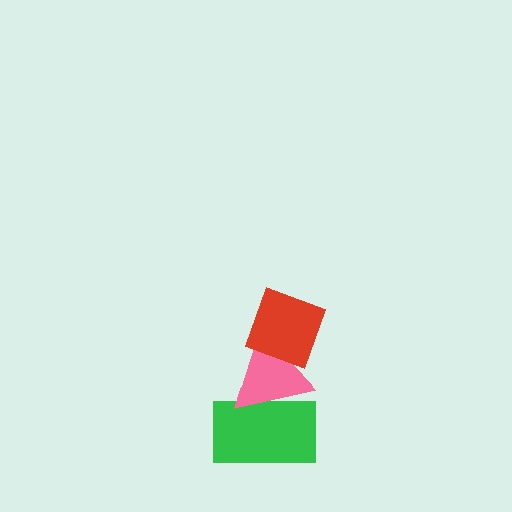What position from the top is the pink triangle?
The pink triangle is 2nd from the top.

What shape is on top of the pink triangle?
The red diamond is on top of the pink triangle.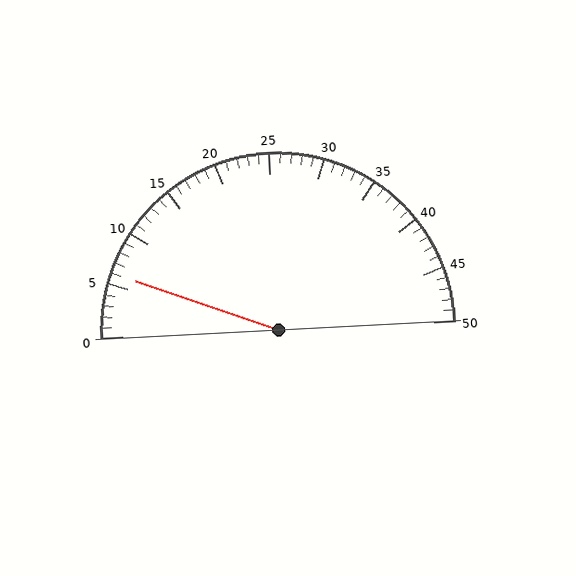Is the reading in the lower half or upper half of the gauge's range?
The reading is in the lower half of the range (0 to 50).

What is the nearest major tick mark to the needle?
The nearest major tick mark is 5.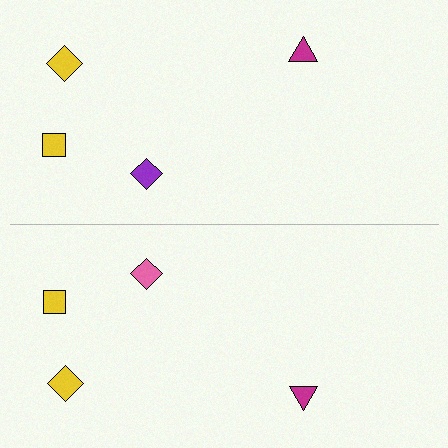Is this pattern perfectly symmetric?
No, the pattern is not perfectly symmetric. The pink diamond on the bottom side breaks the symmetry — its mirror counterpart is purple.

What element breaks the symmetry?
The pink diamond on the bottom side breaks the symmetry — its mirror counterpart is purple.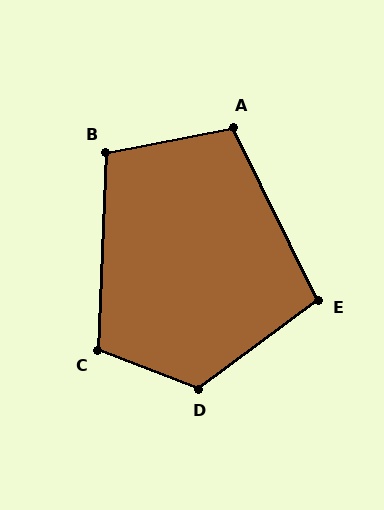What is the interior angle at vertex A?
Approximately 105 degrees (obtuse).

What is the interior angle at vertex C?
Approximately 109 degrees (obtuse).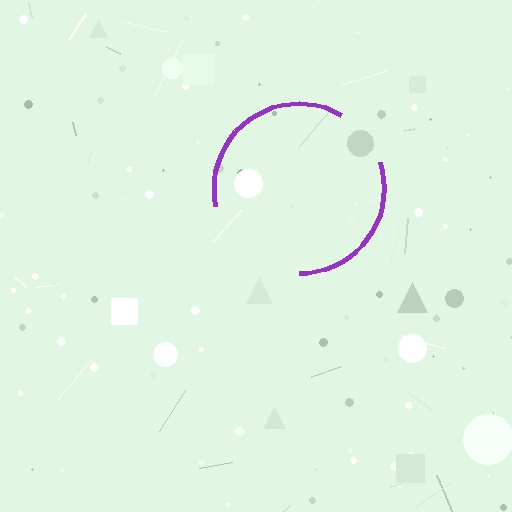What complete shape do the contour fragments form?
The contour fragments form a circle.